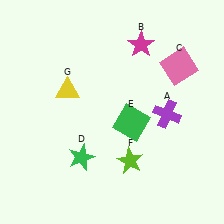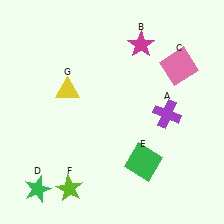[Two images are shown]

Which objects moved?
The objects that moved are: the green star (D), the green square (E), the lime star (F).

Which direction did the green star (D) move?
The green star (D) moved left.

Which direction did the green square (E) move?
The green square (E) moved down.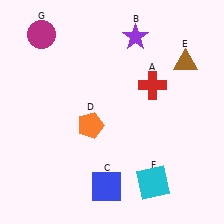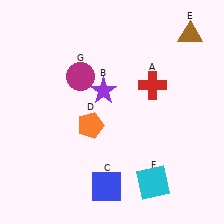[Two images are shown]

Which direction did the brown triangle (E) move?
The brown triangle (E) moved up.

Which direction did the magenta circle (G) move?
The magenta circle (G) moved down.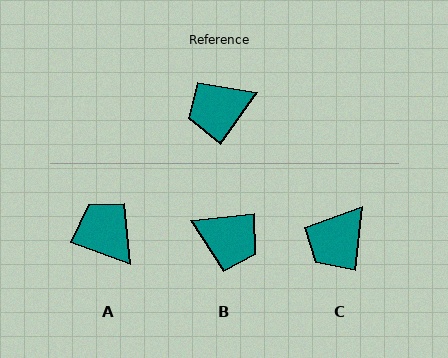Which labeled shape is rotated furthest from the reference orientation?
B, about 132 degrees away.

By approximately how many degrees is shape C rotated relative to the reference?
Approximately 29 degrees counter-clockwise.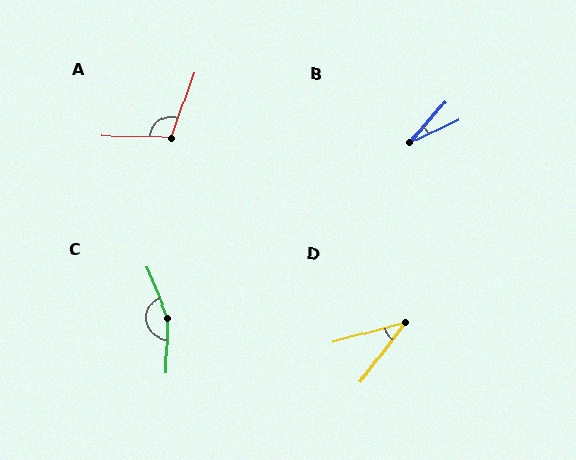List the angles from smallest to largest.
B (24°), D (38°), A (109°), C (156°).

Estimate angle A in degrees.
Approximately 109 degrees.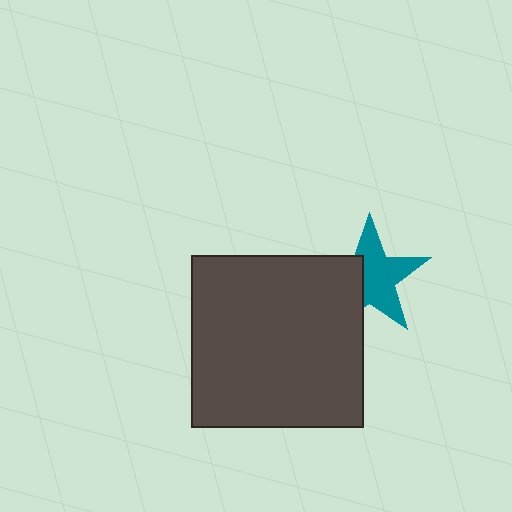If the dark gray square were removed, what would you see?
You would see the complete teal star.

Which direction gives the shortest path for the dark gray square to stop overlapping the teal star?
Moving left gives the shortest separation.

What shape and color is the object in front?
The object in front is a dark gray square.